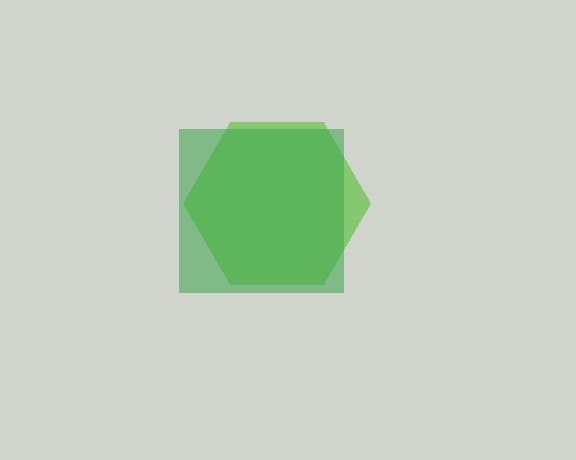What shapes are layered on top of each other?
The layered shapes are: a lime hexagon, a green square.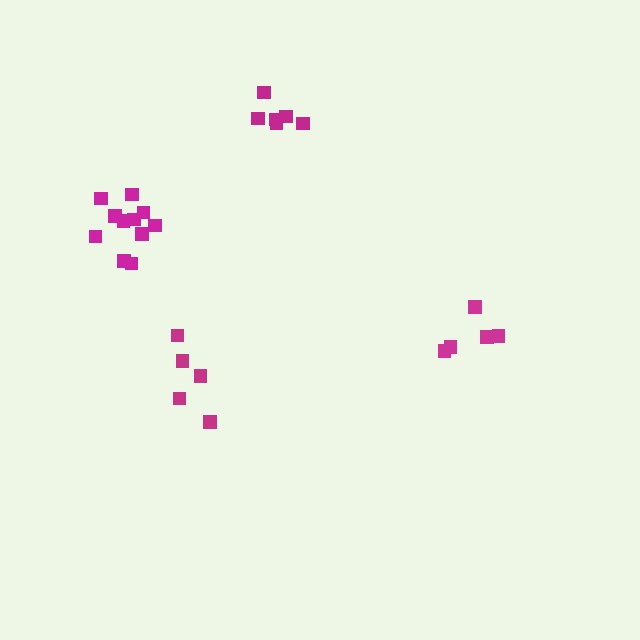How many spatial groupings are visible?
There are 4 spatial groupings.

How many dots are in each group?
Group 1: 6 dots, Group 2: 5 dots, Group 3: 5 dots, Group 4: 11 dots (27 total).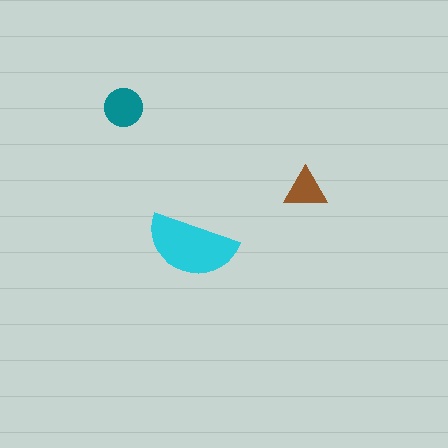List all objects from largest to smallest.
The cyan semicircle, the teal circle, the brown triangle.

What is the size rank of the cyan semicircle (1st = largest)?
1st.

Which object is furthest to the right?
The brown triangle is rightmost.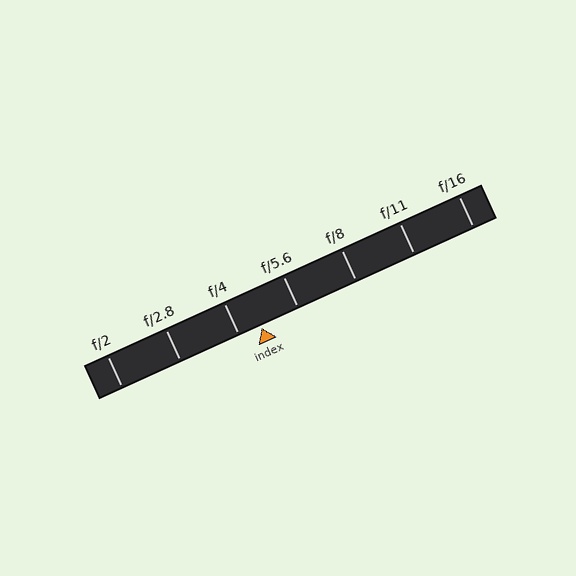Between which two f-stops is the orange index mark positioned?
The index mark is between f/4 and f/5.6.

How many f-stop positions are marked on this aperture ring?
There are 7 f-stop positions marked.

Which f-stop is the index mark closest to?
The index mark is closest to f/4.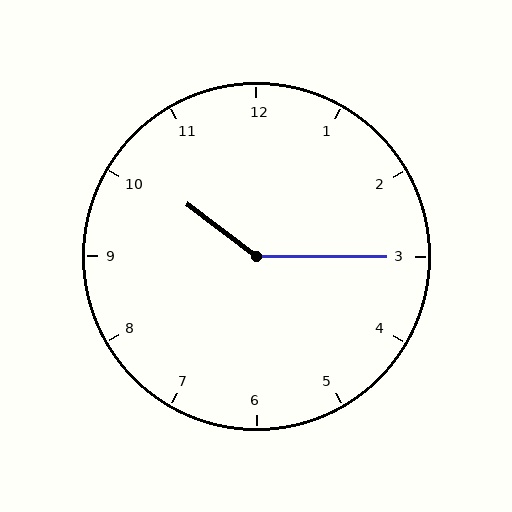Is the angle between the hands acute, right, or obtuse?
It is obtuse.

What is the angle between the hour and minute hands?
Approximately 142 degrees.